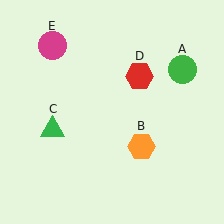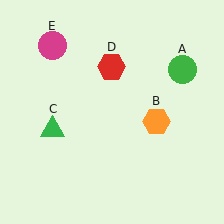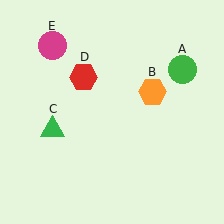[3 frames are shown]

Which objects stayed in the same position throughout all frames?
Green circle (object A) and green triangle (object C) and magenta circle (object E) remained stationary.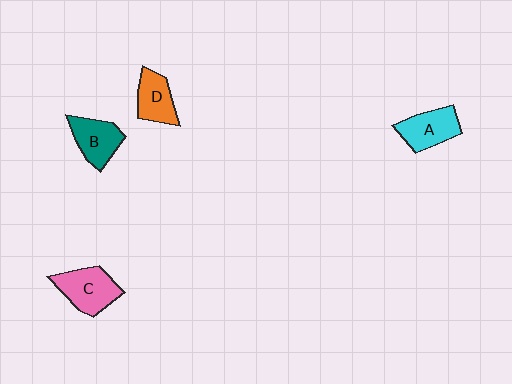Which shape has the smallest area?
Shape D (orange).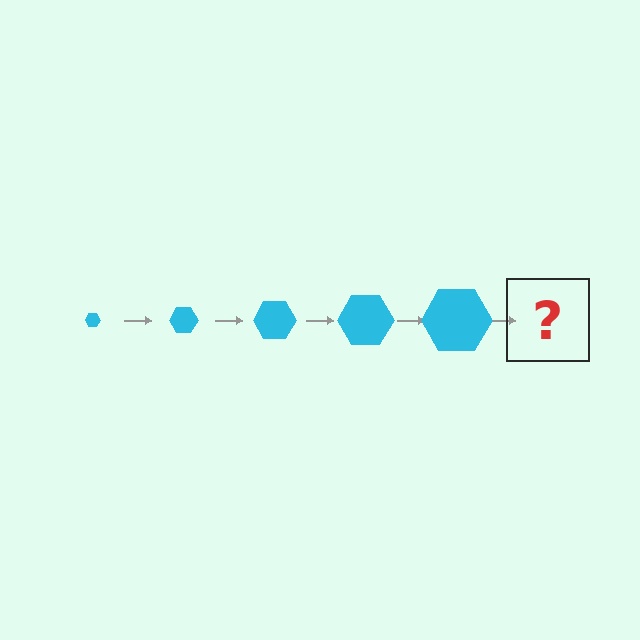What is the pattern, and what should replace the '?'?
The pattern is that the hexagon gets progressively larger each step. The '?' should be a cyan hexagon, larger than the previous one.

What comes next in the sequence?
The next element should be a cyan hexagon, larger than the previous one.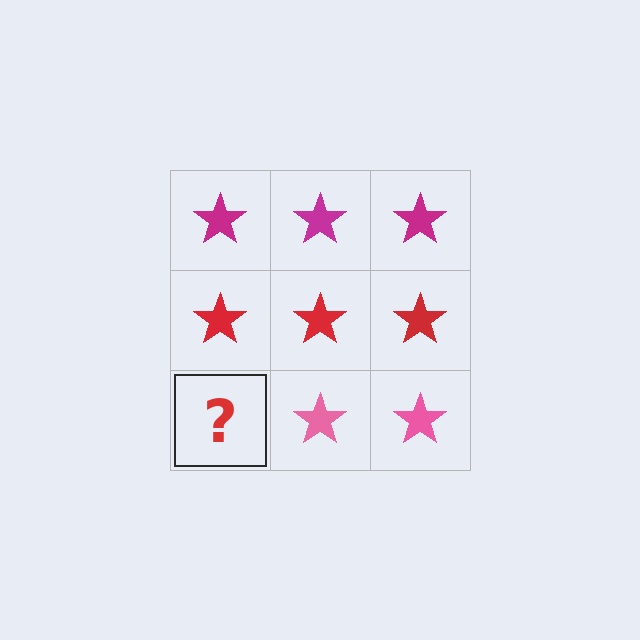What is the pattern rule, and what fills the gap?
The rule is that each row has a consistent color. The gap should be filled with a pink star.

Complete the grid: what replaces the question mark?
The question mark should be replaced with a pink star.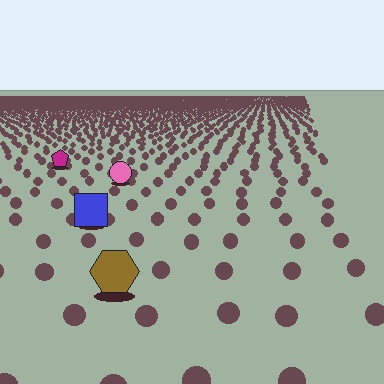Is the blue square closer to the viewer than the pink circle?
Yes. The blue square is closer — you can tell from the texture gradient: the ground texture is coarser near it.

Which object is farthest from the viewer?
The magenta pentagon is farthest from the viewer. It appears smaller and the ground texture around it is denser.